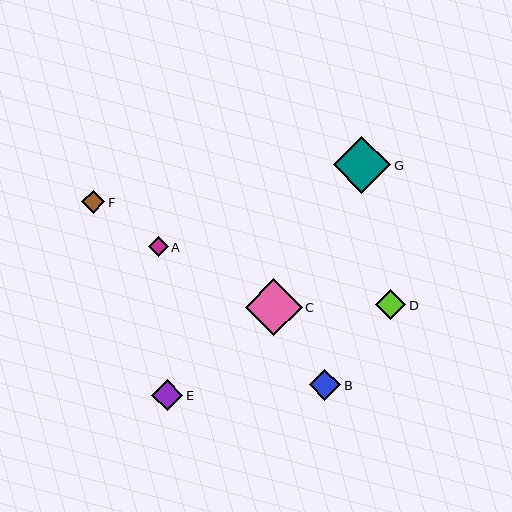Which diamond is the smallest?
Diamond A is the smallest with a size of approximately 19 pixels.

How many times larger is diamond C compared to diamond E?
Diamond C is approximately 1.8 times the size of diamond E.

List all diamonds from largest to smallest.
From largest to smallest: G, C, B, E, D, F, A.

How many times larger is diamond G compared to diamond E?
Diamond G is approximately 1.8 times the size of diamond E.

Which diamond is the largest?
Diamond G is the largest with a size of approximately 58 pixels.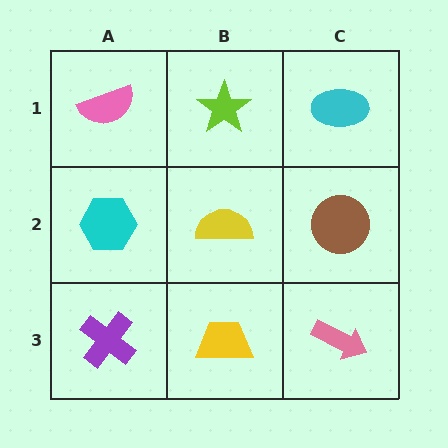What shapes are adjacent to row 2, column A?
A pink semicircle (row 1, column A), a purple cross (row 3, column A), a yellow semicircle (row 2, column B).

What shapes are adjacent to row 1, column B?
A yellow semicircle (row 2, column B), a pink semicircle (row 1, column A), a cyan ellipse (row 1, column C).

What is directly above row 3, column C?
A brown circle.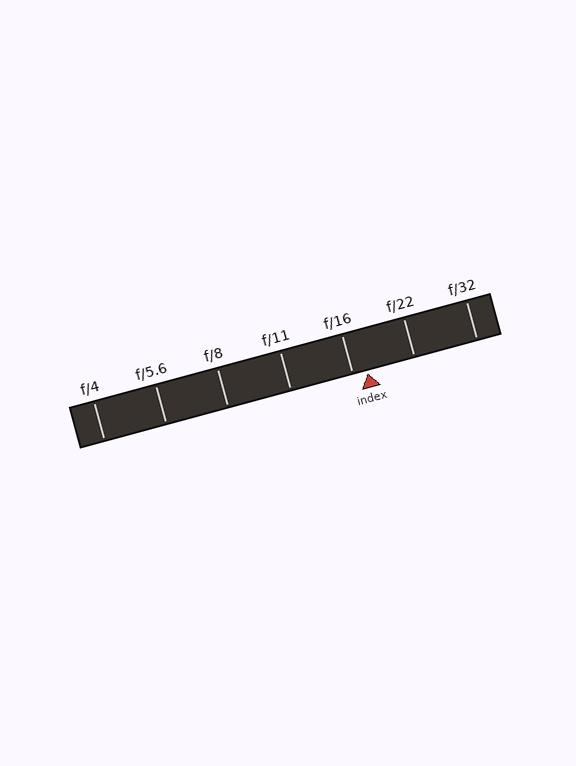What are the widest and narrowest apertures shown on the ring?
The widest aperture shown is f/4 and the narrowest is f/32.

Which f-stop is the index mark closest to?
The index mark is closest to f/16.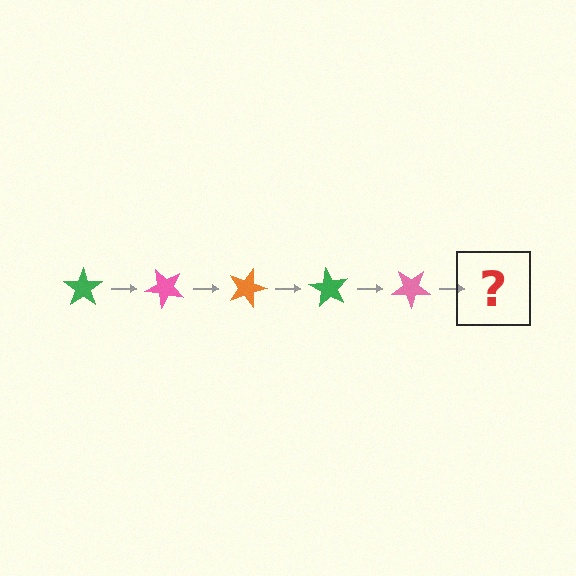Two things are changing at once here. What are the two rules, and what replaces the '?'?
The two rules are that it rotates 45 degrees each step and the color cycles through green, pink, and orange. The '?' should be an orange star, rotated 225 degrees from the start.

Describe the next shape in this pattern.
It should be an orange star, rotated 225 degrees from the start.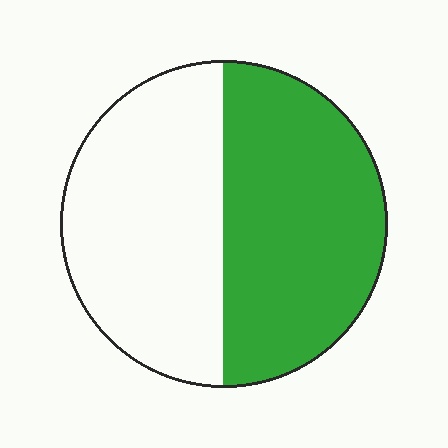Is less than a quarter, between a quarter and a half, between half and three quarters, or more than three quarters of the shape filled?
Between half and three quarters.